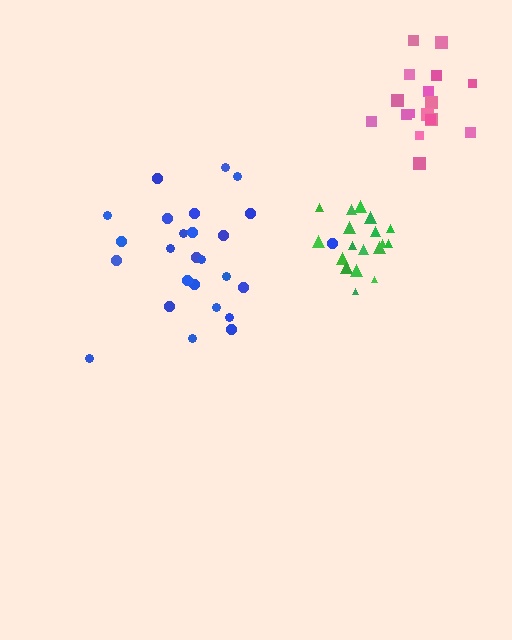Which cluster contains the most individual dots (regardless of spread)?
Blue (26).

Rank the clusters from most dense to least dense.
green, pink, blue.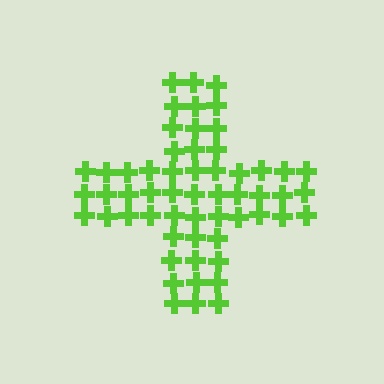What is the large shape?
The large shape is a cross.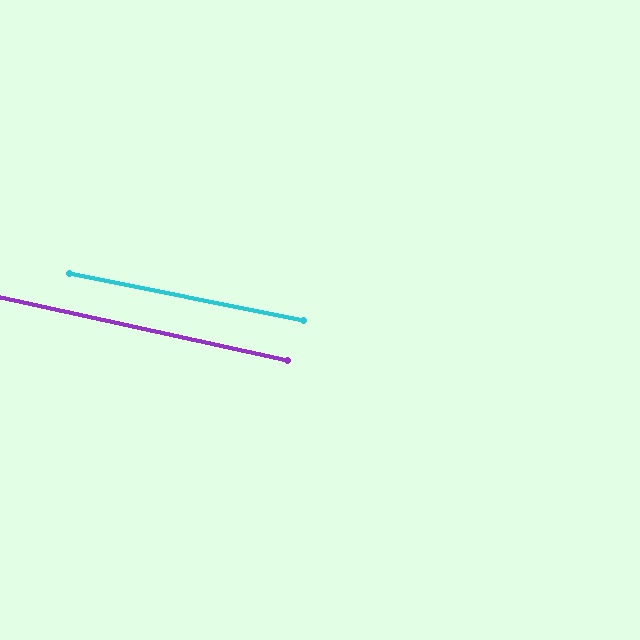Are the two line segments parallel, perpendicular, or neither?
Parallel — their directions differ by only 1.1°.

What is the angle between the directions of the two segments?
Approximately 1 degree.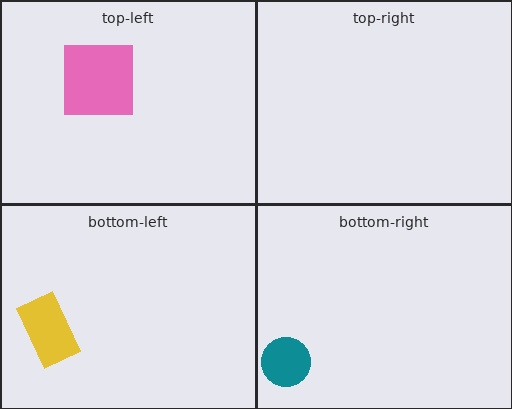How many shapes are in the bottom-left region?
1.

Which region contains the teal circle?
The bottom-right region.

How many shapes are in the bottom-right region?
1.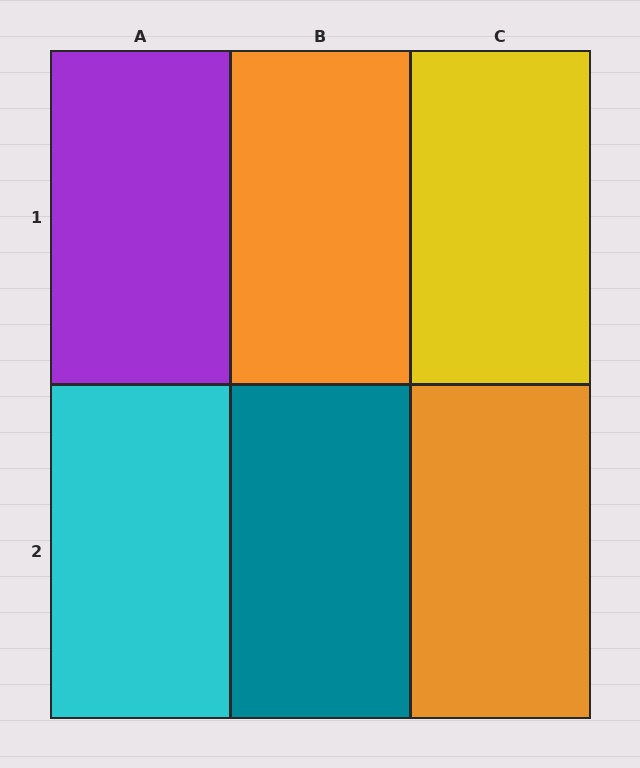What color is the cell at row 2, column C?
Orange.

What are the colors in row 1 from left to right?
Purple, orange, yellow.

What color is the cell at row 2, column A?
Cyan.